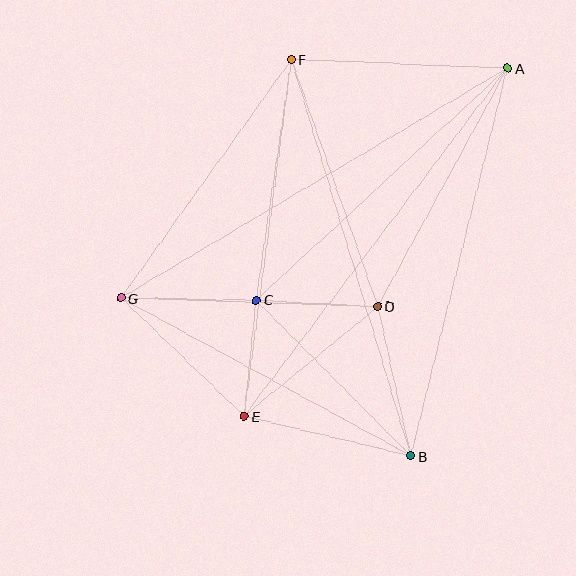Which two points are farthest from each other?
Points A and G are farthest from each other.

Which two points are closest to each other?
Points C and E are closest to each other.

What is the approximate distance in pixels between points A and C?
The distance between A and C is approximately 342 pixels.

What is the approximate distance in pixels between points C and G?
The distance between C and G is approximately 135 pixels.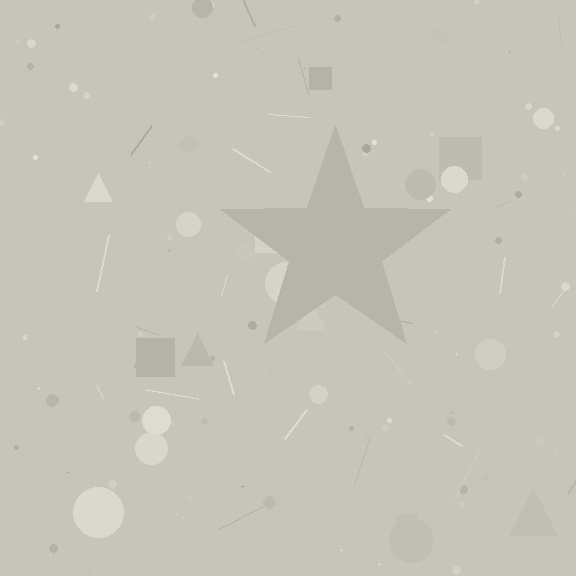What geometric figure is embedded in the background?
A star is embedded in the background.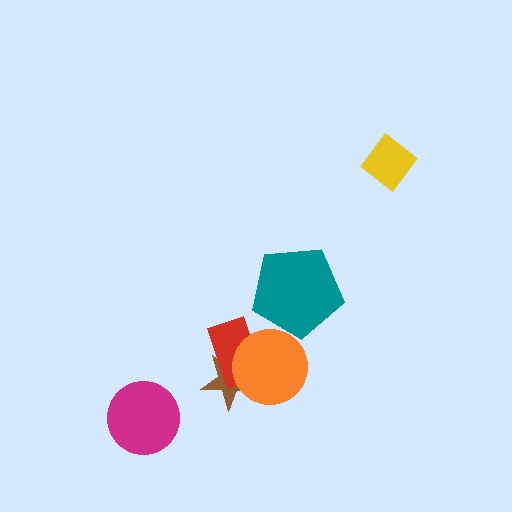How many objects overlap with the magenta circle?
0 objects overlap with the magenta circle.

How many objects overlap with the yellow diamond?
0 objects overlap with the yellow diamond.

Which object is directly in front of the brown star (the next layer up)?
The red rectangle is directly in front of the brown star.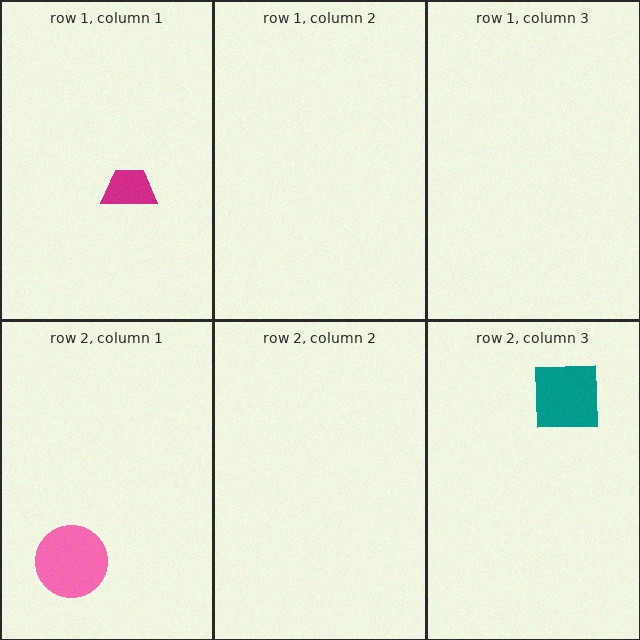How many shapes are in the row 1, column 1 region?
1.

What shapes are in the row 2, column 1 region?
The pink circle.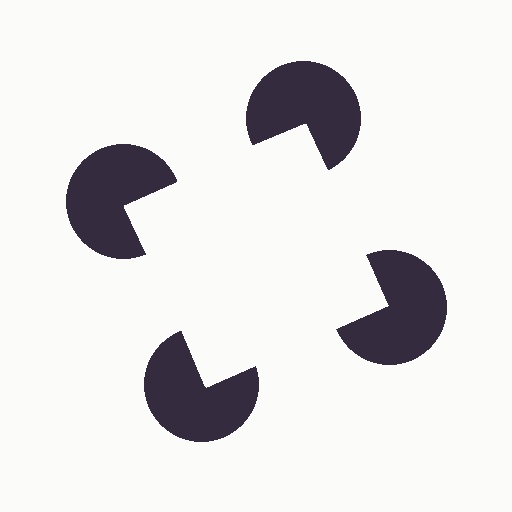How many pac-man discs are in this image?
There are 4 — one at each vertex of the illusory square.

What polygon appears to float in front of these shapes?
An illusory square — its edges are inferred from the aligned wedge cuts in the pac-man discs, not physically drawn.